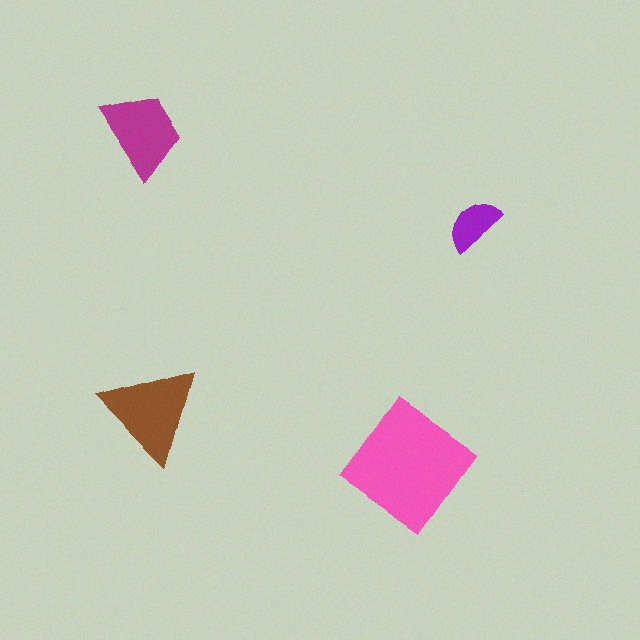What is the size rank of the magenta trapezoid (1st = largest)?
3rd.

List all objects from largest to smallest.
The pink diamond, the brown triangle, the magenta trapezoid, the purple semicircle.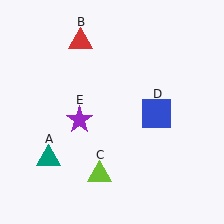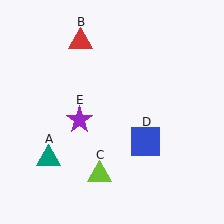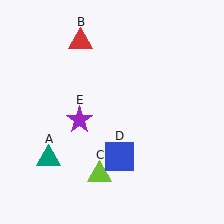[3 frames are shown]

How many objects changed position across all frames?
1 object changed position: blue square (object D).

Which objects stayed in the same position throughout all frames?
Teal triangle (object A) and red triangle (object B) and lime triangle (object C) and purple star (object E) remained stationary.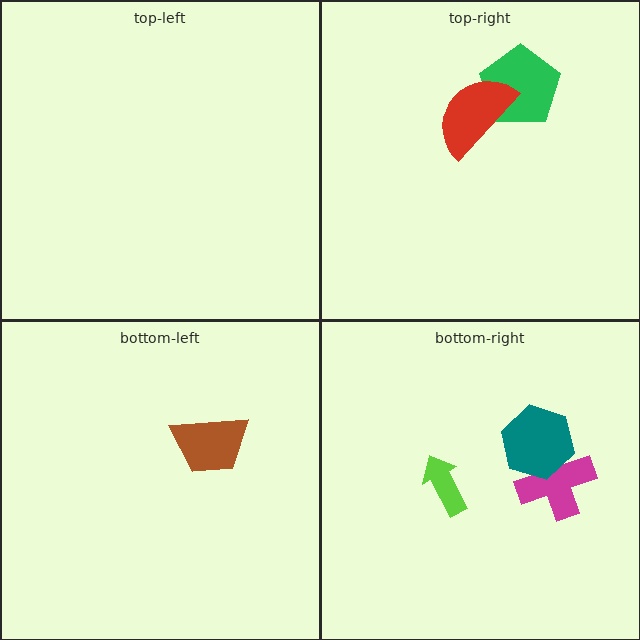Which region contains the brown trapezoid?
The bottom-left region.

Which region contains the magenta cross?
The bottom-right region.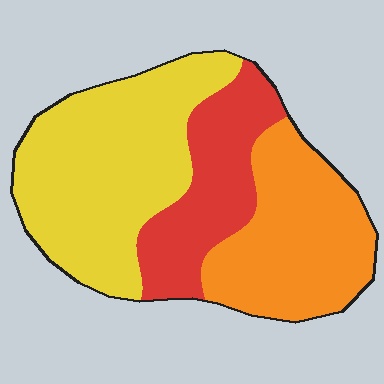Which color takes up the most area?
Yellow, at roughly 45%.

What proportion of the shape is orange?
Orange takes up about one third (1/3) of the shape.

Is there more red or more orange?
Orange.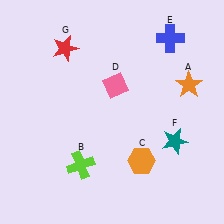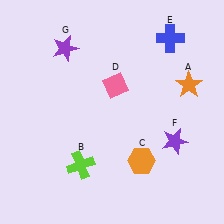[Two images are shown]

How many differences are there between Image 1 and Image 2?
There are 2 differences between the two images.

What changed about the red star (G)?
In Image 1, G is red. In Image 2, it changed to purple.